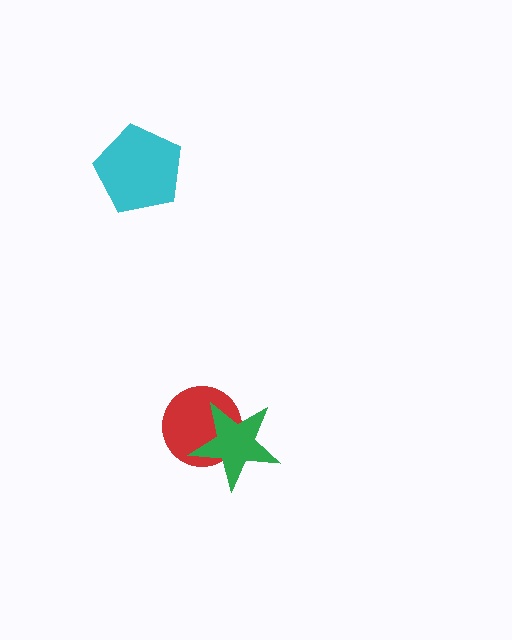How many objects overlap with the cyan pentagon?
0 objects overlap with the cyan pentagon.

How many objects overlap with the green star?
1 object overlaps with the green star.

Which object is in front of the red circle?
The green star is in front of the red circle.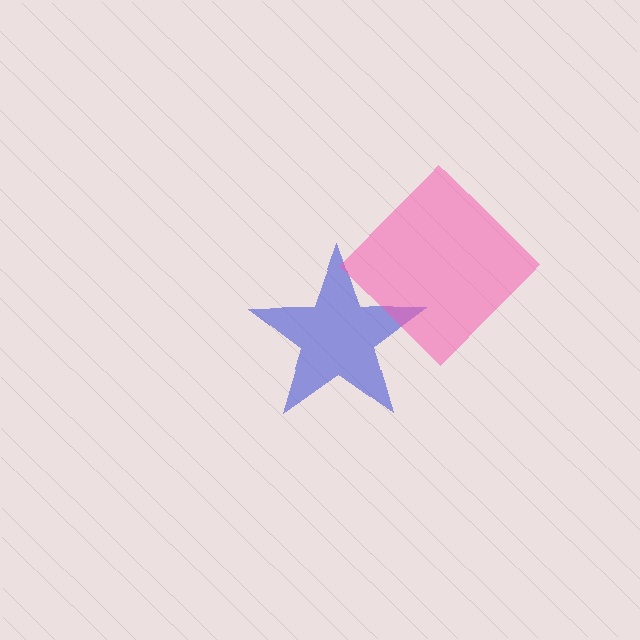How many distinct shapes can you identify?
There are 2 distinct shapes: a blue star, a pink diamond.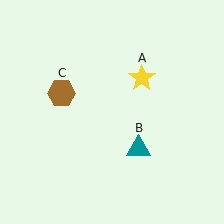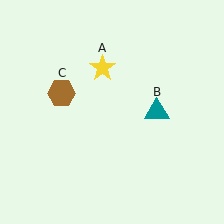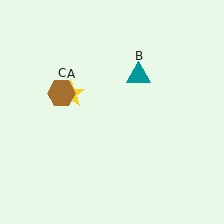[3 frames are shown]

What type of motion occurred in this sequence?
The yellow star (object A), teal triangle (object B) rotated counterclockwise around the center of the scene.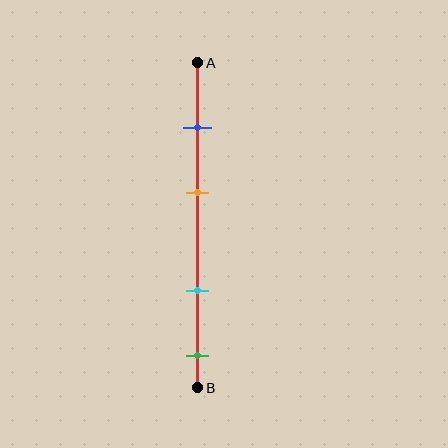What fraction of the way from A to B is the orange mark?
The orange mark is approximately 40% (0.4) of the way from A to B.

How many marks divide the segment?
There are 4 marks dividing the segment.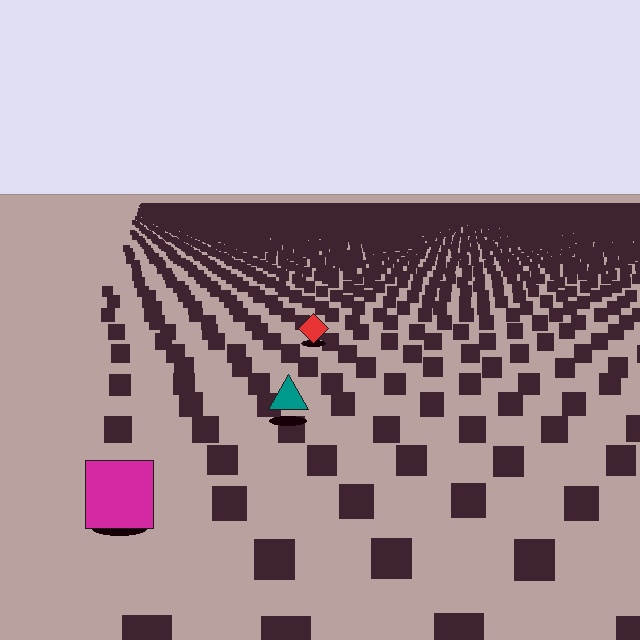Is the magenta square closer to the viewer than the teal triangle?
Yes. The magenta square is closer — you can tell from the texture gradient: the ground texture is coarser near it.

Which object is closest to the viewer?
The magenta square is closest. The texture marks near it are larger and more spread out.